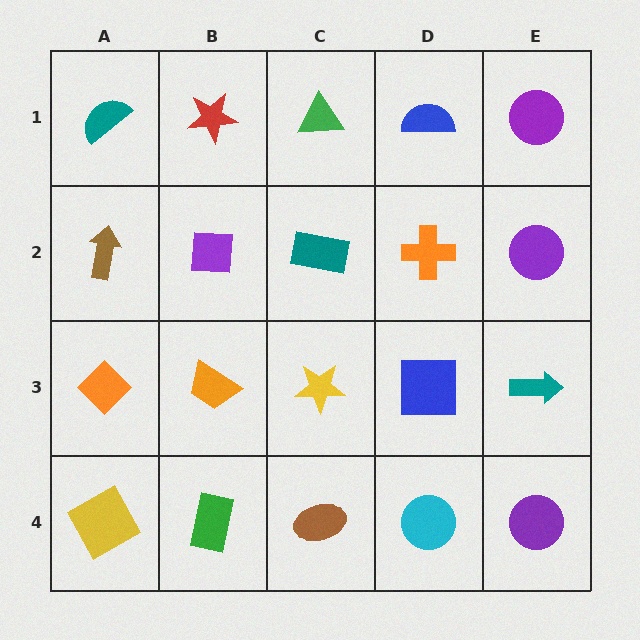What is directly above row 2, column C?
A green triangle.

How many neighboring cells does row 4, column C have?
3.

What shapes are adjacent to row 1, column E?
A purple circle (row 2, column E), a blue semicircle (row 1, column D).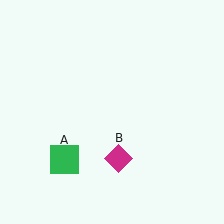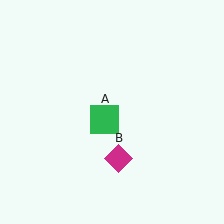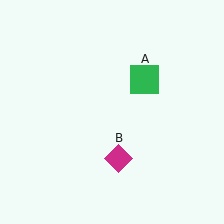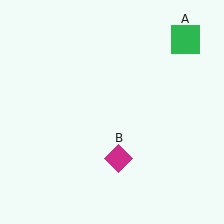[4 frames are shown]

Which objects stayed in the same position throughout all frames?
Magenta diamond (object B) remained stationary.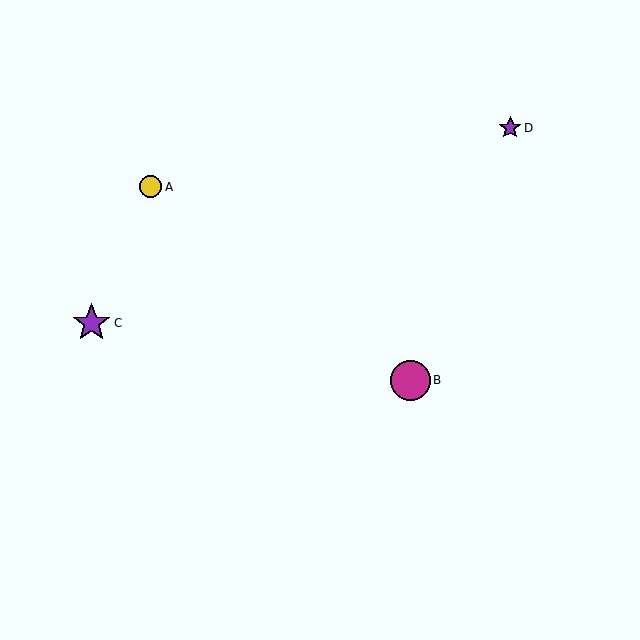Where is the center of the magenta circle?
The center of the magenta circle is at (410, 380).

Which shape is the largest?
The magenta circle (labeled B) is the largest.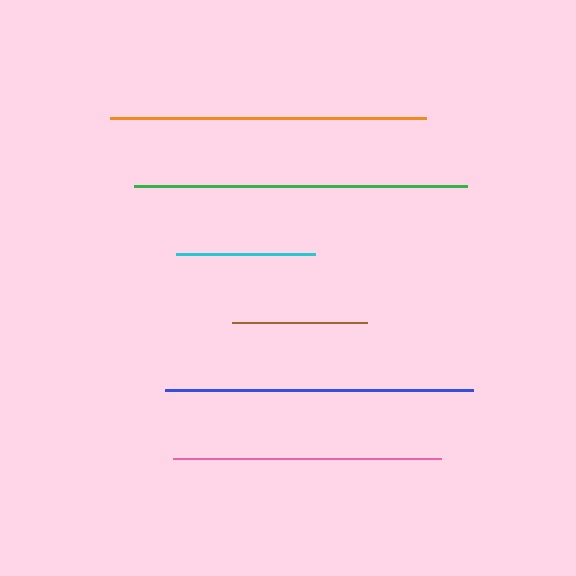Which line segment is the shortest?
The brown line is the shortest at approximately 135 pixels.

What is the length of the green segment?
The green segment is approximately 333 pixels long.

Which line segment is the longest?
The green line is the longest at approximately 333 pixels.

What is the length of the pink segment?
The pink segment is approximately 268 pixels long.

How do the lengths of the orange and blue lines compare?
The orange and blue lines are approximately the same length.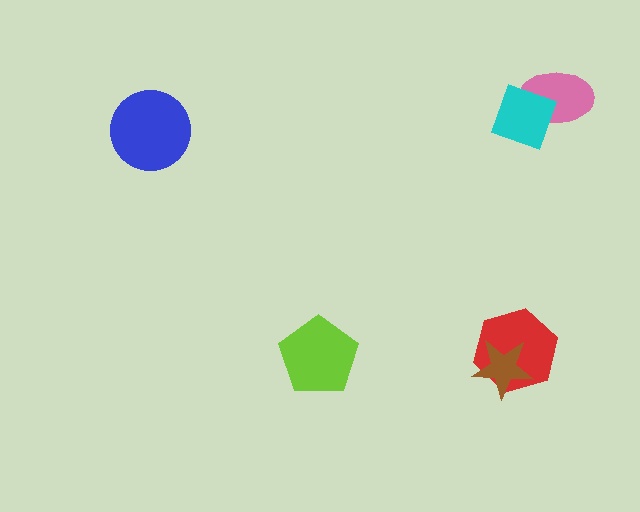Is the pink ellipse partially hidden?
Yes, it is partially covered by another shape.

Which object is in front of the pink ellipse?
The cyan diamond is in front of the pink ellipse.